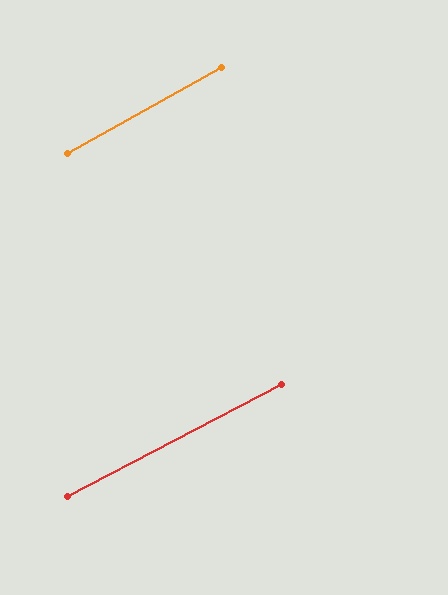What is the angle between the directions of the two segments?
Approximately 1 degree.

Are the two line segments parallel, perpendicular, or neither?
Parallel — their directions differ by only 1.5°.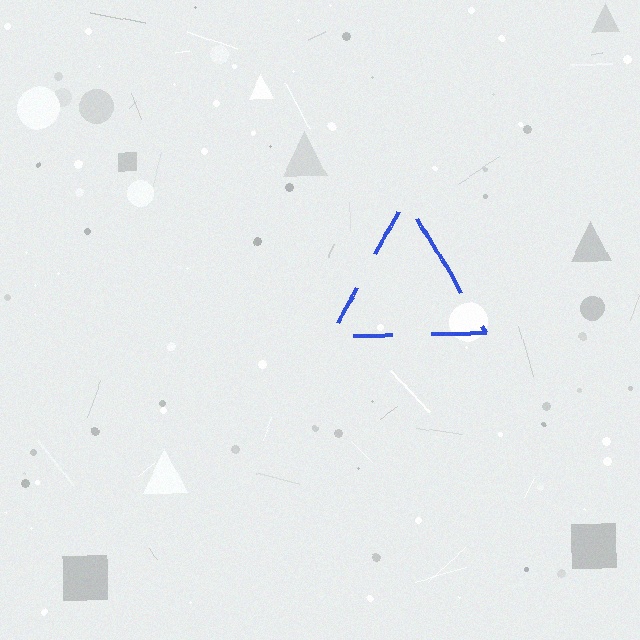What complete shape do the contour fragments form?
The contour fragments form a triangle.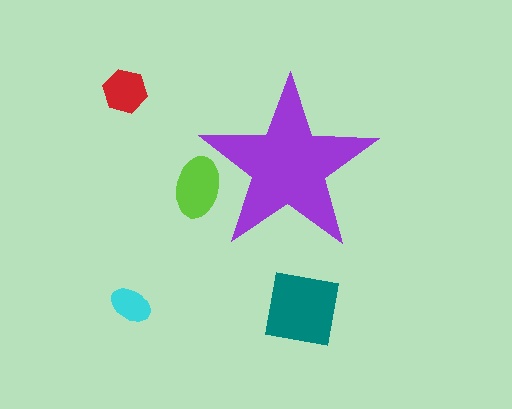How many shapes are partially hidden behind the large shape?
1 shape is partially hidden.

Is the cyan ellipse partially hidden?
No, the cyan ellipse is fully visible.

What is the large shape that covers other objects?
A purple star.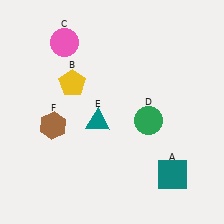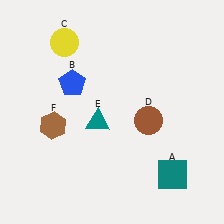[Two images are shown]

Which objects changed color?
B changed from yellow to blue. C changed from pink to yellow. D changed from green to brown.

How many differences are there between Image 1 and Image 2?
There are 3 differences between the two images.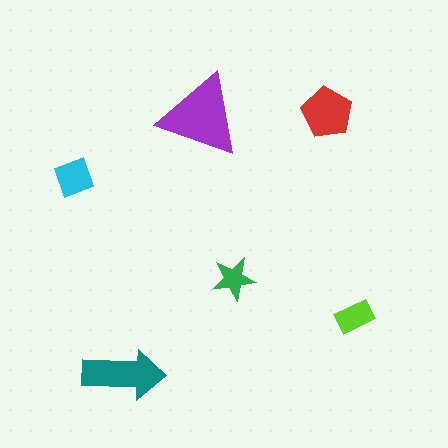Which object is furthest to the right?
The lime rectangle is rightmost.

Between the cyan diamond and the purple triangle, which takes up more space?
The purple triangle.